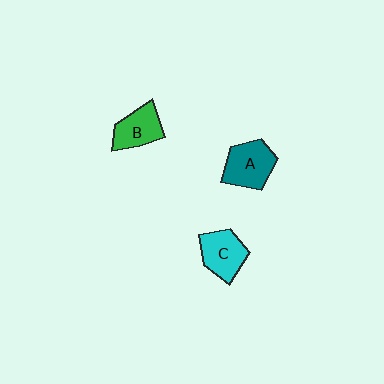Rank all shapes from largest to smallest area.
From largest to smallest: A (teal), C (cyan), B (green).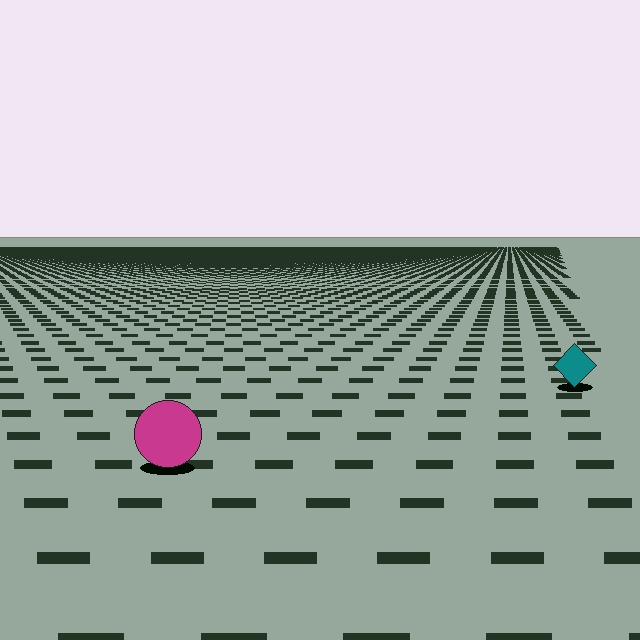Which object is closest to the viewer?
The magenta circle is closest. The texture marks near it are larger and more spread out.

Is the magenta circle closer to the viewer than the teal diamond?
Yes. The magenta circle is closer — you can tell from the texture gradient: the ground texture is coarser near it.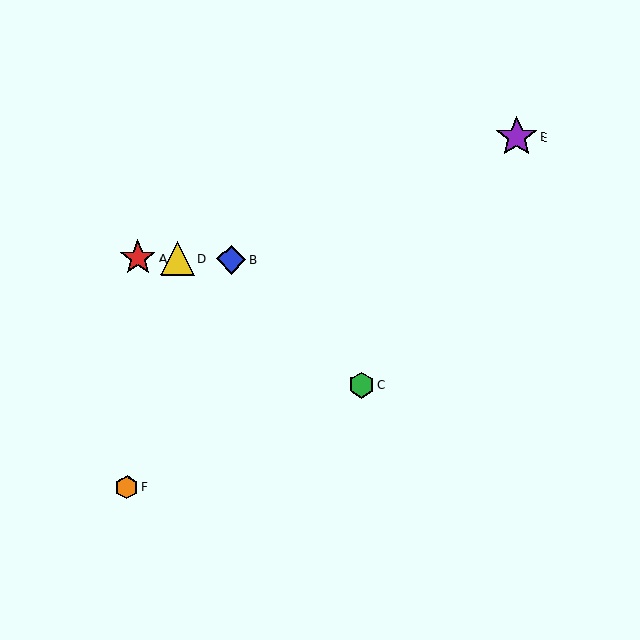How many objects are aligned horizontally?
3 objects (A, B, D) are aligned horizontally.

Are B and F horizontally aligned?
No, B is at y≈259 and F is at y≈487.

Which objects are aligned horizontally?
Objects A, B, D are aligned horizontally.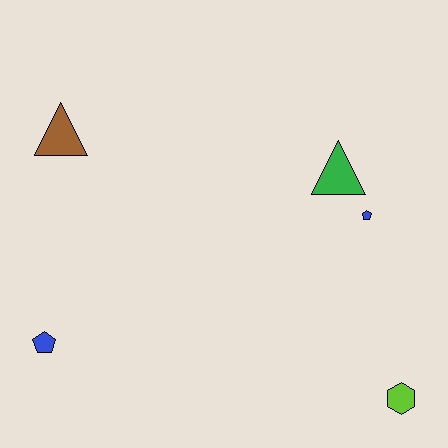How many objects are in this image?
There are 5 objects.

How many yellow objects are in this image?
There are no yellow objects.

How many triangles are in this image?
There are 2 triangles.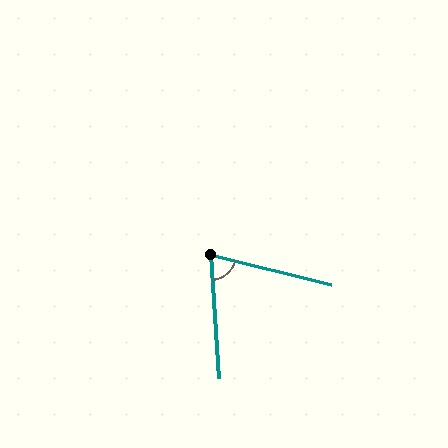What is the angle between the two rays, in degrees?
Approximately 73 degrees.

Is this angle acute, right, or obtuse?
It is acute.